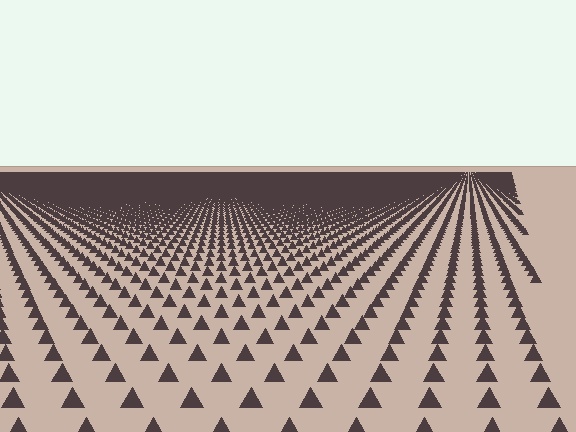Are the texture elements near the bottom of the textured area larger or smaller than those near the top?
Larger. Near the bottom, elements are closer to the viewer and appear at a bigger on-screen size.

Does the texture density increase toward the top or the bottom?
Density increases toward the top.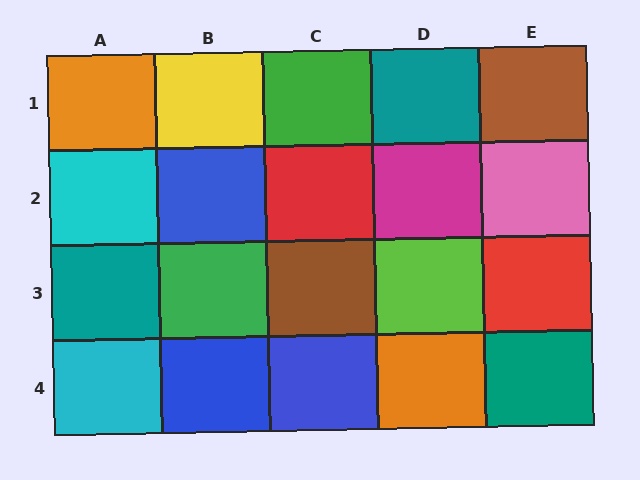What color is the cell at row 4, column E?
Teal.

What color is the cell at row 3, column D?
Lime.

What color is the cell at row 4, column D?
Orange.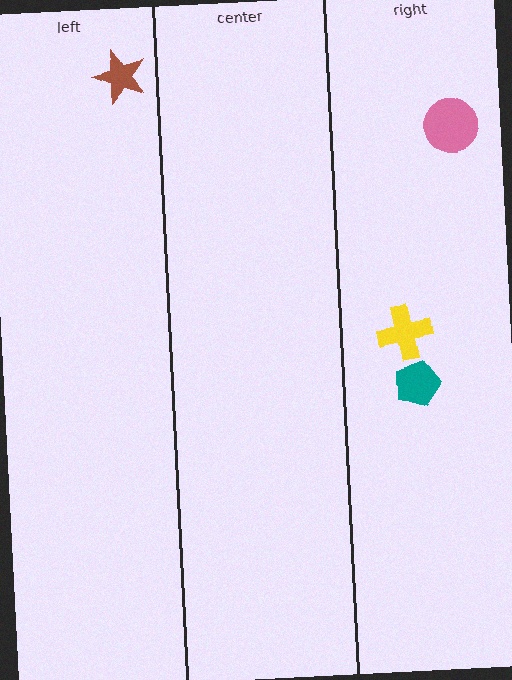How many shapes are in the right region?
3.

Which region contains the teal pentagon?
The right region.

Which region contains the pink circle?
The right region.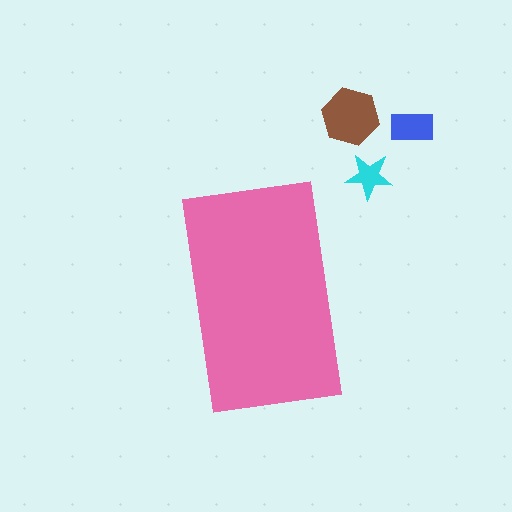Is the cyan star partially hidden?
No, the cyan star is fully visible.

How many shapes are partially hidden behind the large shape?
0 shapes are partially hidden.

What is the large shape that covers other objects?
A pink rectangle.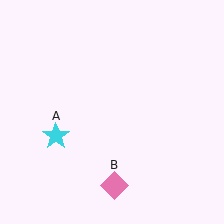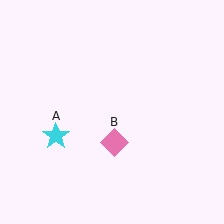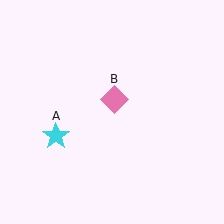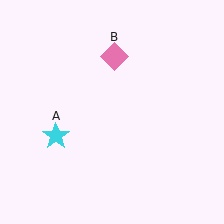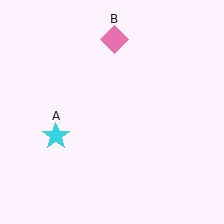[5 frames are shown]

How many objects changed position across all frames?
1 object changed position: pink diamond (object B).